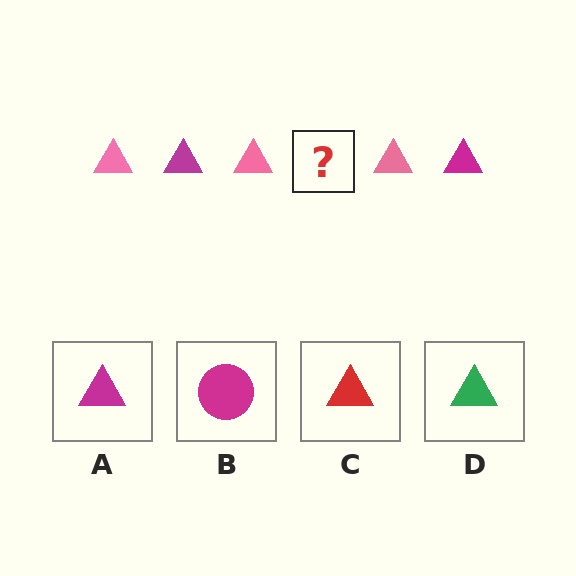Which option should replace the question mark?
Option A.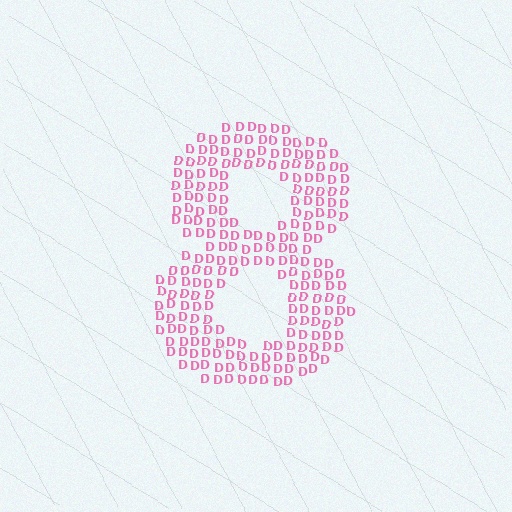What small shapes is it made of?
It is made of small letter D's.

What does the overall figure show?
The overall figure shows the digit 8.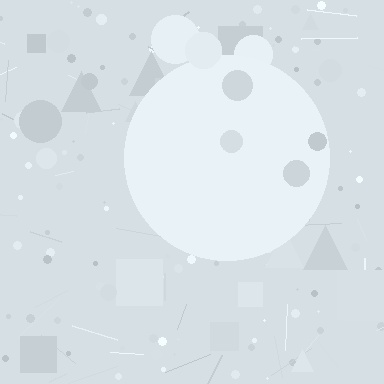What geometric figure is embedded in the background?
A circle is embedded in the background.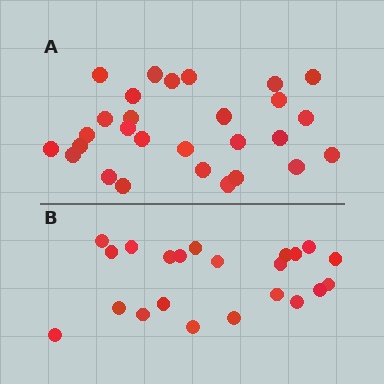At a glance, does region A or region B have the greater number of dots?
Region A (the top region) has more dots.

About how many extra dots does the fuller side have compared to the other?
Region A has about 6 more dots than region B.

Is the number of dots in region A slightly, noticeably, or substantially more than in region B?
Region A has noticeably more, but not dramatically so. The ratio is roughly 1.3 to 1.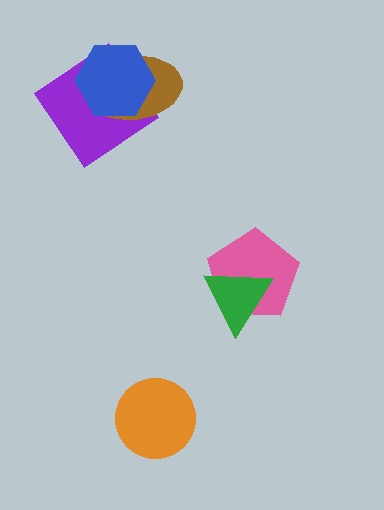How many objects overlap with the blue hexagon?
2 objects overlap with the blue hexagon.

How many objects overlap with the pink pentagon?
1 object overlaps with the pink pentagon.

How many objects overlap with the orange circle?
0 objects overlap with the orange circle.